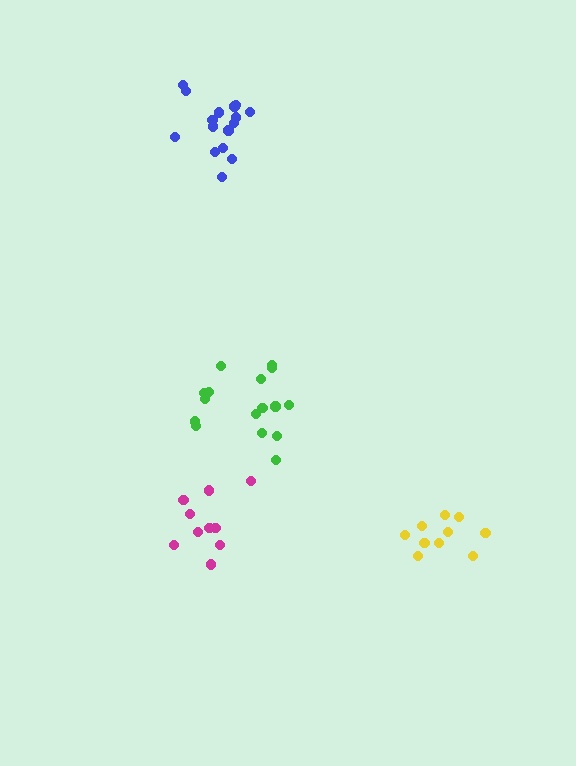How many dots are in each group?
Group 1: 16 dots, Group 2: 16 dots, Group 3: 10 dots, Group 4: 10 dots (52 total).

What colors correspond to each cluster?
The clusters are colored: blue, green, magenta, yellow.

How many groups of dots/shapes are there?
There are 4 groups.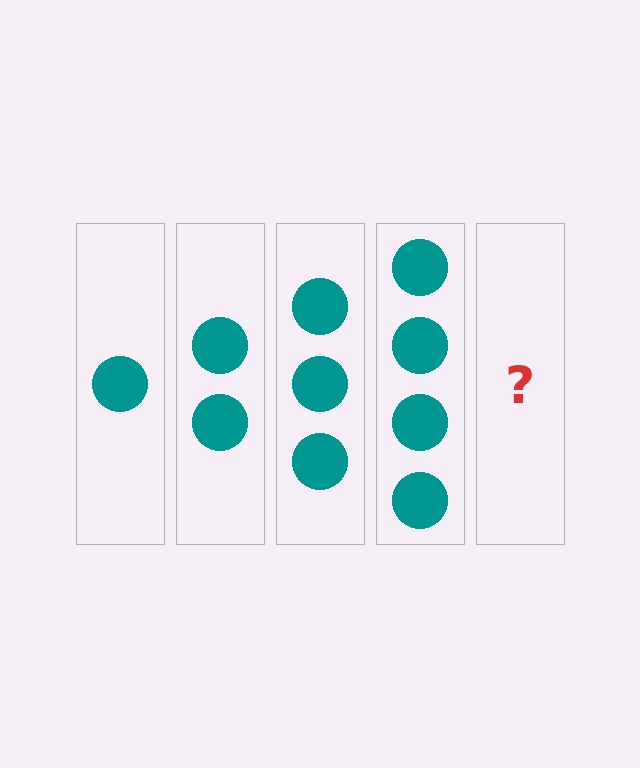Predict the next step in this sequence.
The next step is 5 circles.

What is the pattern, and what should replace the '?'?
The pattern is that each step adds one more circle. The '?' should be 5 circles.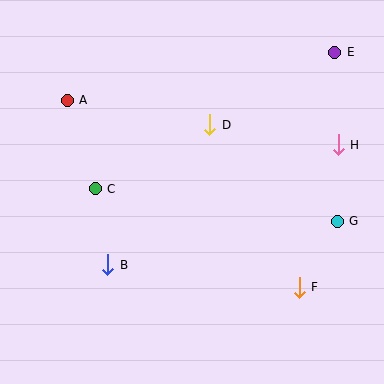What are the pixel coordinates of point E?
Point E is at (335, 52).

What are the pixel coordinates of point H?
Point H is at (338, 145).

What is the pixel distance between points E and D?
The distance between E and D is 145 pixels.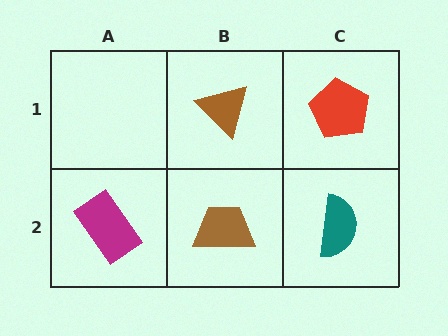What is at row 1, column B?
A brown triangle.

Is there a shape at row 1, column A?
No, that cell is empty.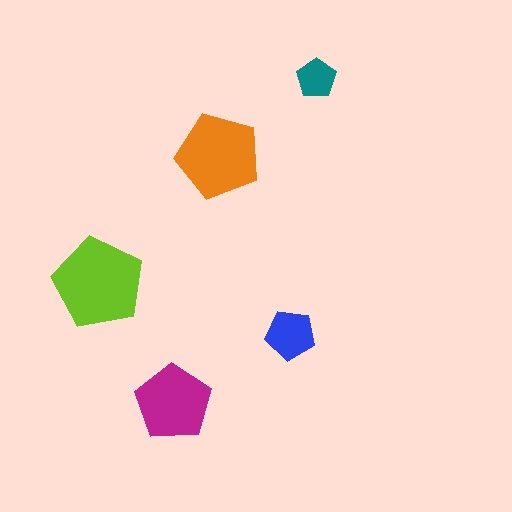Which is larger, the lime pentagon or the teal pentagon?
The lime one.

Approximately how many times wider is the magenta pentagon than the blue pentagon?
About 1.5 times wider.